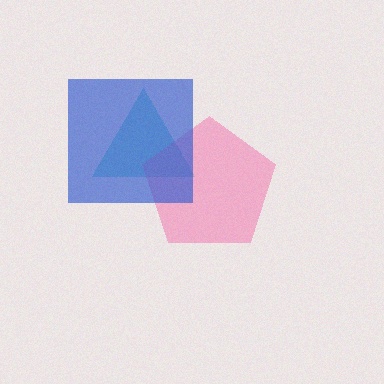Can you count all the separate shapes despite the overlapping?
Yes, there are 3 separate shapes.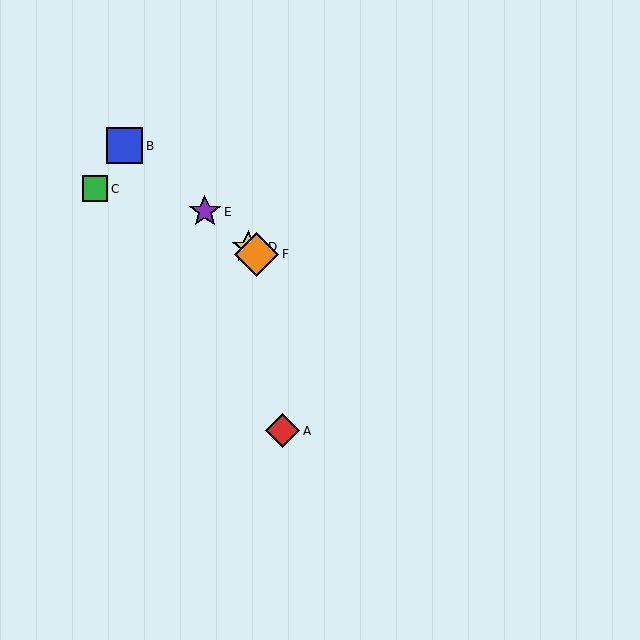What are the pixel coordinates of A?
Object A is at (283, 431).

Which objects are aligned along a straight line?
Objects B, D, E, F are aligned along a straight line.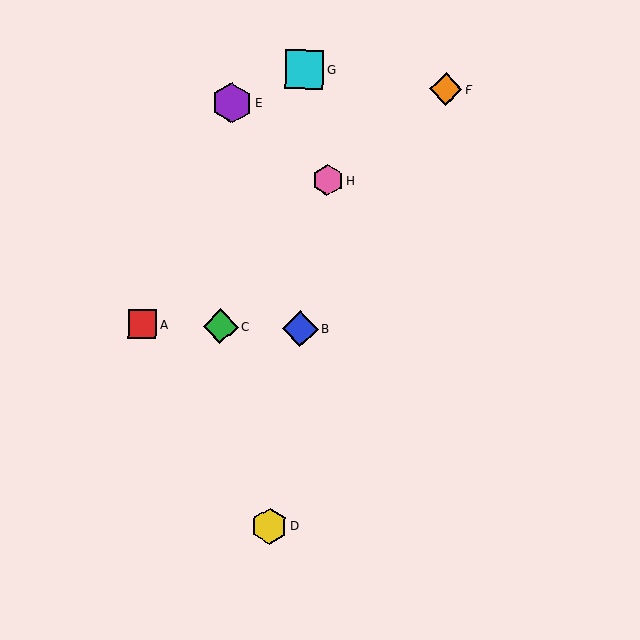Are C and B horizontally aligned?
Yes, both are at y≈326.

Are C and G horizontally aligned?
No, C is at y≈326 and G is at y≈69.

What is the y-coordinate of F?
Object F is at y≈89.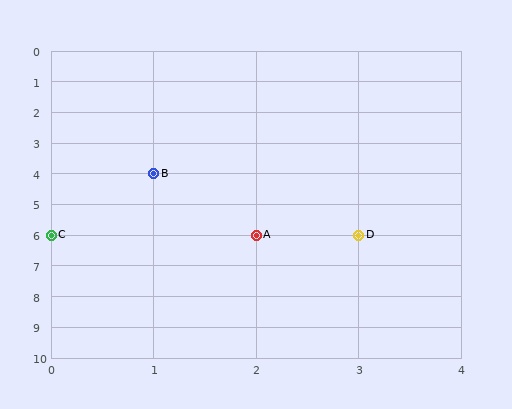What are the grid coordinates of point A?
Point A is at grid coordinates (2, 6).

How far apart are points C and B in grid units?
Points C and B are 1 column and 2 rows apart (about 2.2 grid units diagonally).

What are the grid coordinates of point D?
Point D is at grid coordinates (3, 6).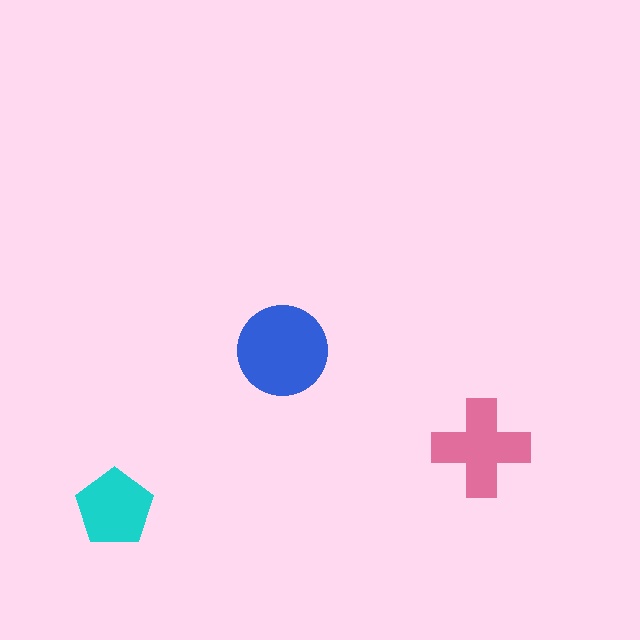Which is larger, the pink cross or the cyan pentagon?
The pink cross.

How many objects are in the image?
There are 3 objects in the image.